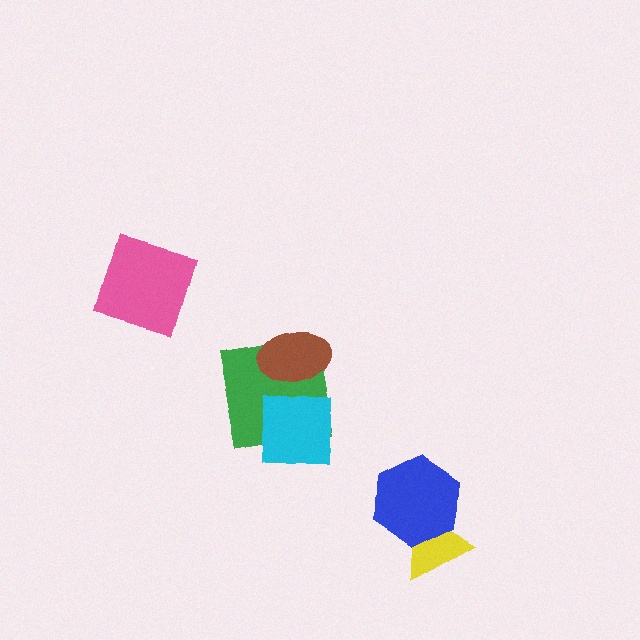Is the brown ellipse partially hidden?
Yes, it is partially covered by another shape.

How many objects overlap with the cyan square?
2 objects overlap with the cyan square.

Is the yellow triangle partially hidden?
Yes, it is partially covered by another shape.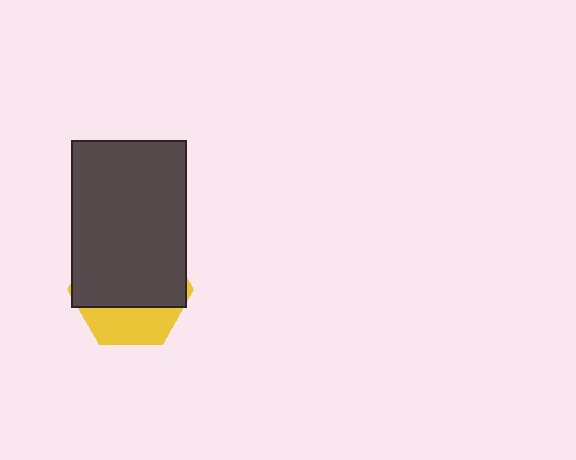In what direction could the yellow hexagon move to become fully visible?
The yellow hexagon could move down. That would shift it out from behind the dark gray rectangle entirely.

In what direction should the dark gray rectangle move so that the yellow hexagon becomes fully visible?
The dark gray rectangle should move up. That is the shortest direction to clear the overlap and leave the yellow hexagon fully visible.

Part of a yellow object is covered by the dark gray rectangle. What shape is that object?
It is a hexagon.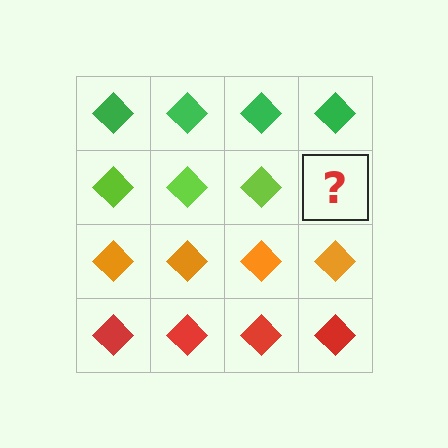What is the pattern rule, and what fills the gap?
The rule is that each row has a consistent color. The gap should be filled with a lime diamond.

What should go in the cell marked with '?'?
The missing cell should contain a lime diamond.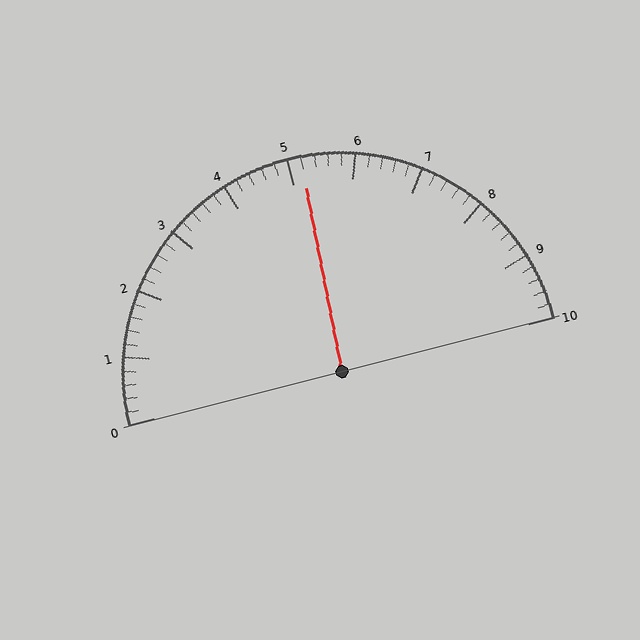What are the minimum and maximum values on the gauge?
The gauge ranges from 0 to 10.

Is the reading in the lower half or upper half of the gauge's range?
The reading is in the upper half of the range (0 to 10).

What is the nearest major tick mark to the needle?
The nearest major tick mark is 5.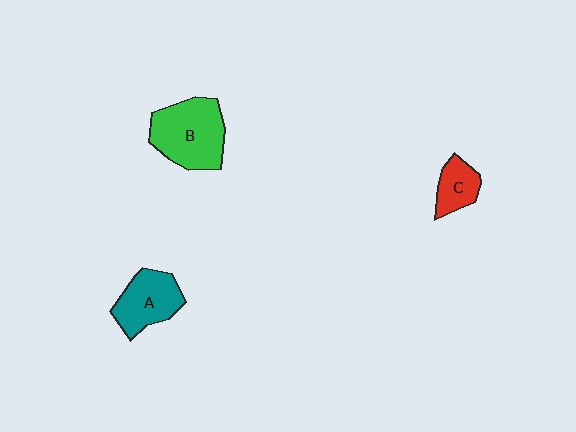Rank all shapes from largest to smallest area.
From largest to smallest: B (green), A (teal), C (red).